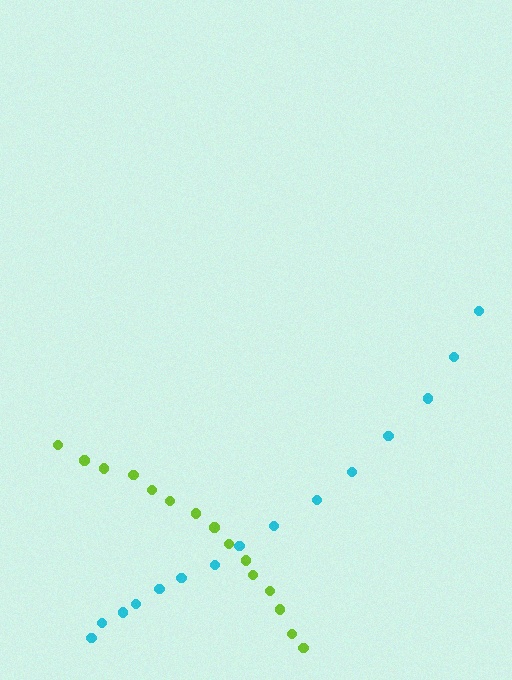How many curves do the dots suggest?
There are 2 distinct paths.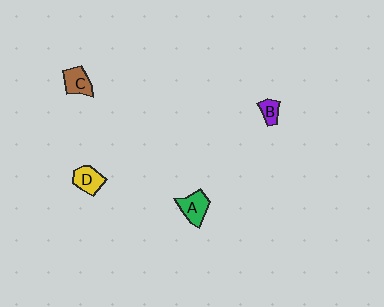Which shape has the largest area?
Shape A (green).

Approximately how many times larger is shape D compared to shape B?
Approximately 1.6 times.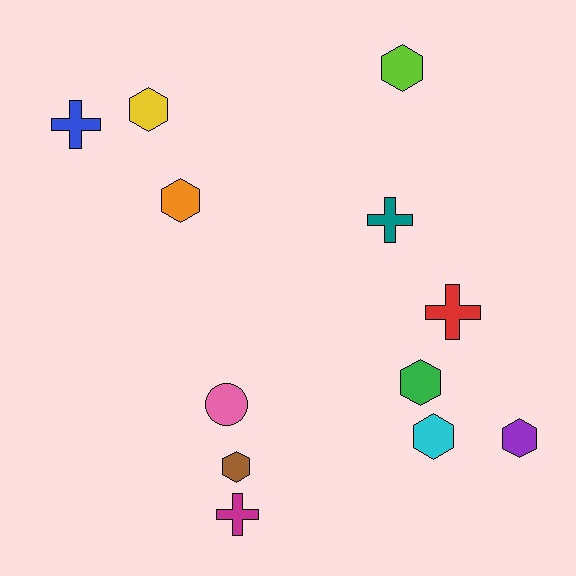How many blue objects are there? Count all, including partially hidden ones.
There is 1 blue object.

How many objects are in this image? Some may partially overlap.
There are 12 objects.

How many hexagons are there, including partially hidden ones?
There are 7 hexagons.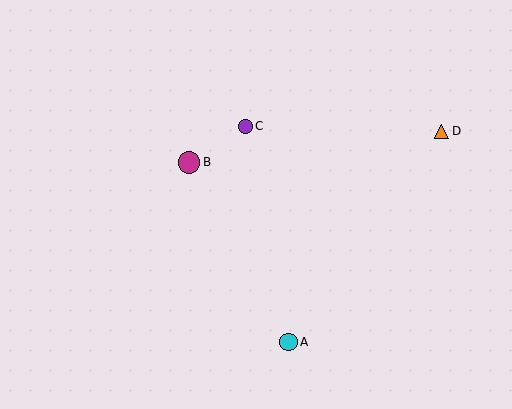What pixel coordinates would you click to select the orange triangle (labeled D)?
Click at (442, 131) to select the orange triangle D.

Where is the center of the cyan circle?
The center of the cyan circle is at (288, 342).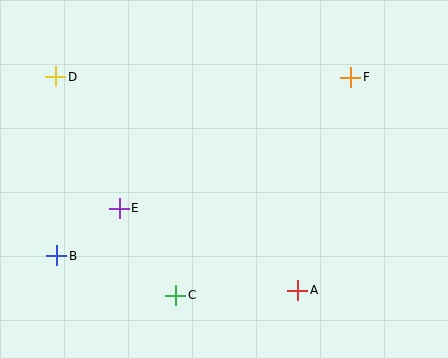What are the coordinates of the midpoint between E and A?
The midpoint between E and A is at (208, 249).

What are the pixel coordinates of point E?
Point E is at (119, 208).